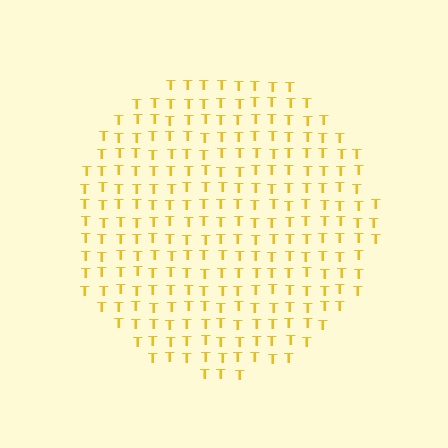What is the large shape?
The large shape is a circle.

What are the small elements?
The small elements are letter T's.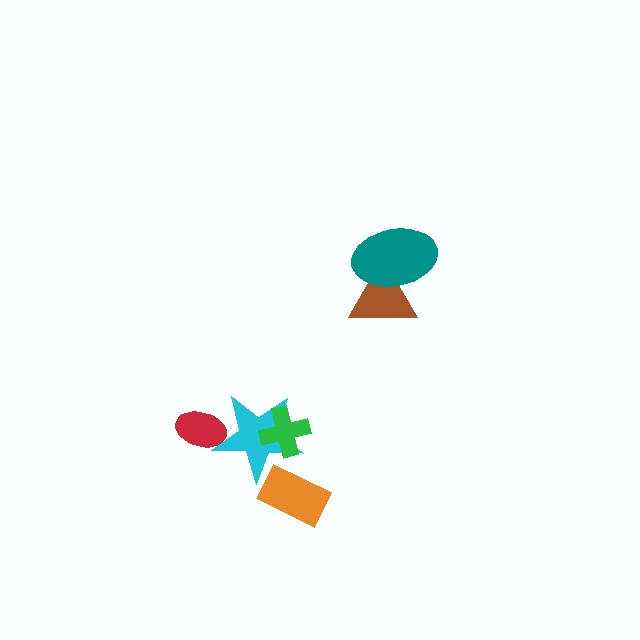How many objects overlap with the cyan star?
3 objects overlap with the cyan star.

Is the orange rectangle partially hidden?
No, no other shape covers it.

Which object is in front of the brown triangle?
The teal ellipse is in front of the brown triangle.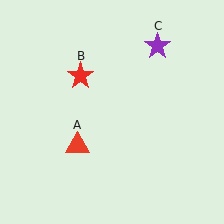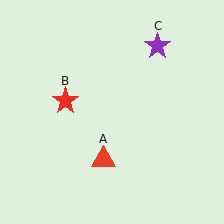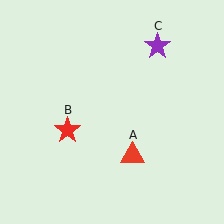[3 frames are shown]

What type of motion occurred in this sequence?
The red triangle (object A), red star (object B) rotated counterclockwise around the center of the scene.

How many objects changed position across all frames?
2 objects changed position: red triangle (object A), red star (object B).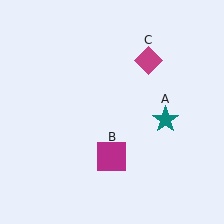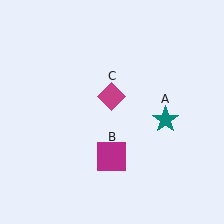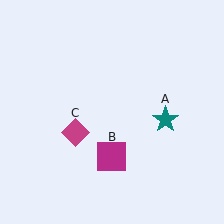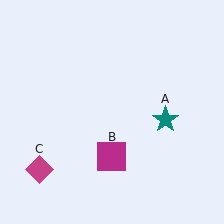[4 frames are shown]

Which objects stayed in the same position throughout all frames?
Teal star (object A) and magenta square (object B) remained stationary.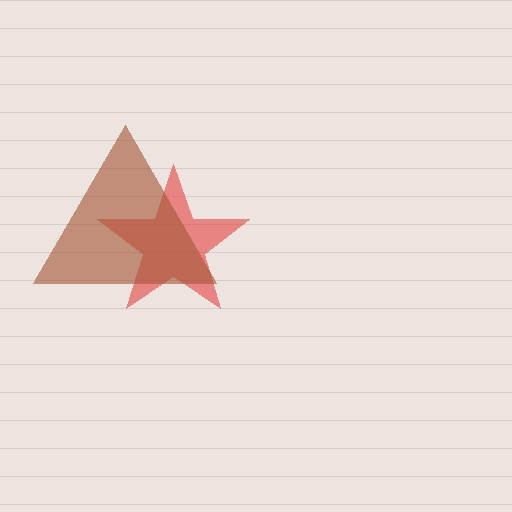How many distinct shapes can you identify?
There are 2 distinct shapes: a red star, a brown triangle.